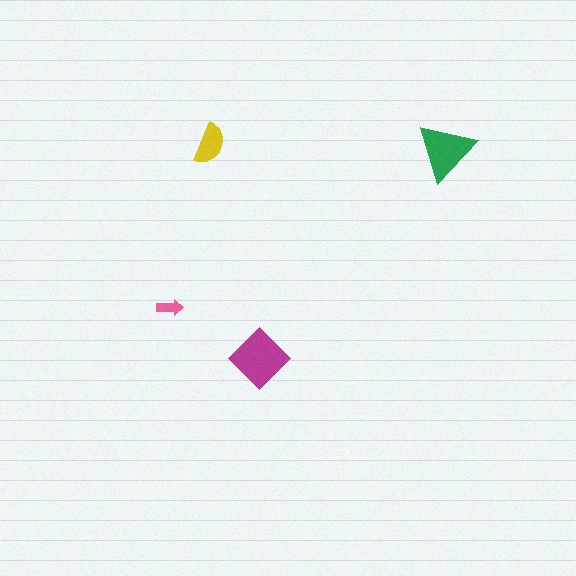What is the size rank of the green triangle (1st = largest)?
2nd.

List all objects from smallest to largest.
The pink arrow, the yellow semicircle, the green triangle, the magenta diamond.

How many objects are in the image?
There are 4 objects in the image.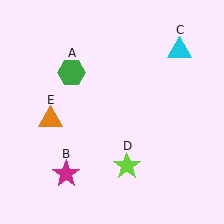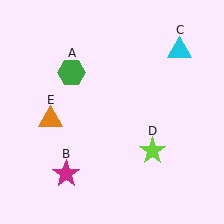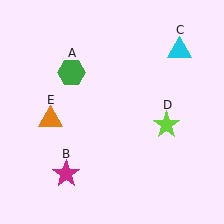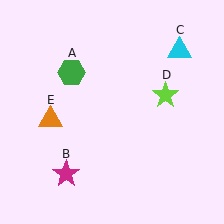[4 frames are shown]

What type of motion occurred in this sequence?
The lime star (object D) rotated counterclockwise around the center of the scene.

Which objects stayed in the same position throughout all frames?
Green hexagon (object A) and magenta star (object B) and cyan triangle (object C) and orange triangle (object E) remained stationary.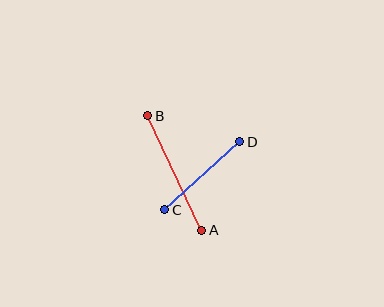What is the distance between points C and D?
The distance is approximately 101 pixels.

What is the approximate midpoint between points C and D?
The midpoint is at approximately (202, 176) pixels.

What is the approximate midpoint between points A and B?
The midpoint is at approximately (175, 173) pixels.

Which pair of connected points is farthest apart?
Points A and B are farthest apart.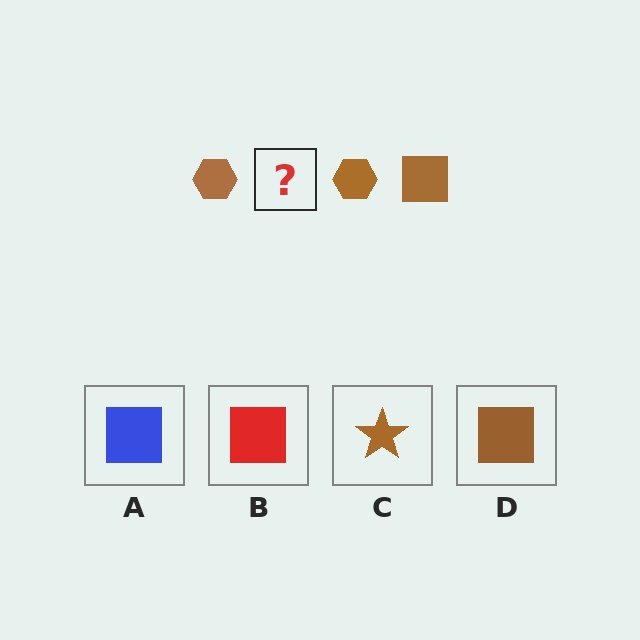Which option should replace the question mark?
Option D.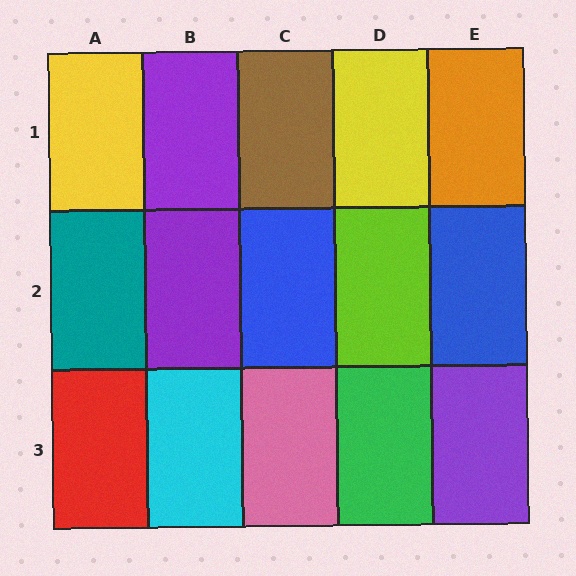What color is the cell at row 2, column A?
Teal.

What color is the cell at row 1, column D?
Yellow.